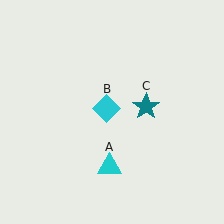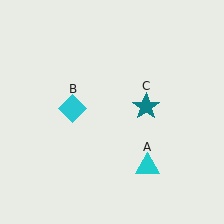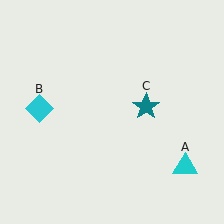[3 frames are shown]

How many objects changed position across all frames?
2 objects changed position: cyan triangle (object A), cyan diamond (object B).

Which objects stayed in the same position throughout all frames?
Teal star (object C) remained stationary.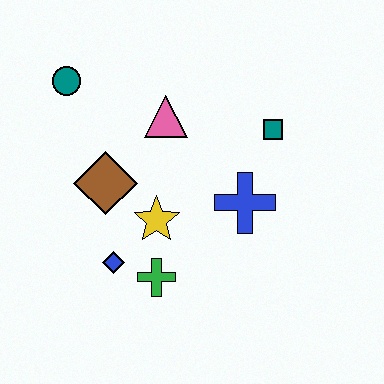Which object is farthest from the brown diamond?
The teal square is farthest from the brown diamond.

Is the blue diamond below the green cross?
No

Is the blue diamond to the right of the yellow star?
No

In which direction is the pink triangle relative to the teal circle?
The pink triangle is to the right of the teal circle.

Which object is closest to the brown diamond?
The yellow star is closest to the brown diamond.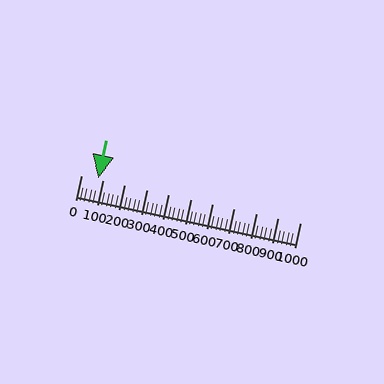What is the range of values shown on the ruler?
The ruler shows values from 0 to 1000.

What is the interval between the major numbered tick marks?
The major tick marks are spaced 100 units apart.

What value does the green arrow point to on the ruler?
The green arrow points to approximately 80.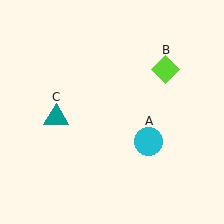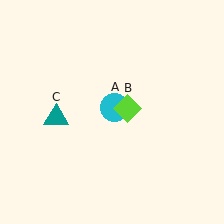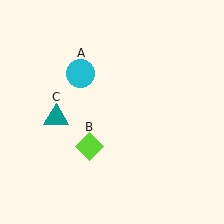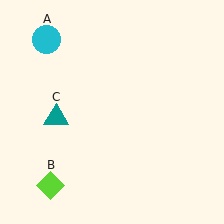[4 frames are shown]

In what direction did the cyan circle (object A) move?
The cyan circle (object A) moved up and to the left.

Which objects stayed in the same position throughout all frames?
Teal triangle (object C) remained stationary.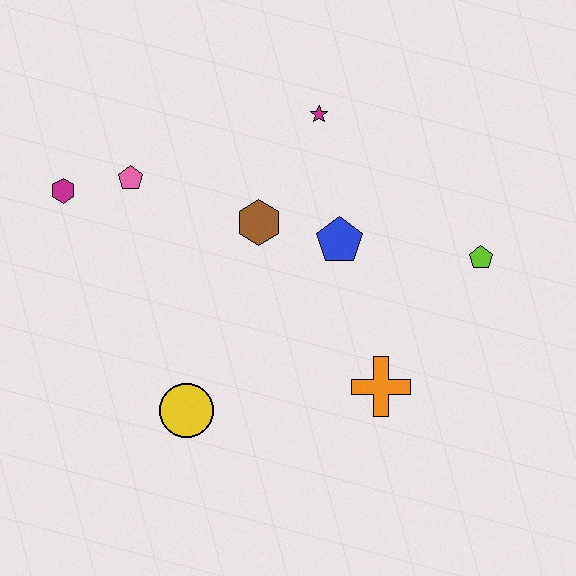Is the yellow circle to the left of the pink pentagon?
No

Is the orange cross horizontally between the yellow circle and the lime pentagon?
Yes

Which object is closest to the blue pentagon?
The brown hexagon is closest to the blue pentagon.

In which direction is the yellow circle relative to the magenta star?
The yellow circle is below the magenta star.